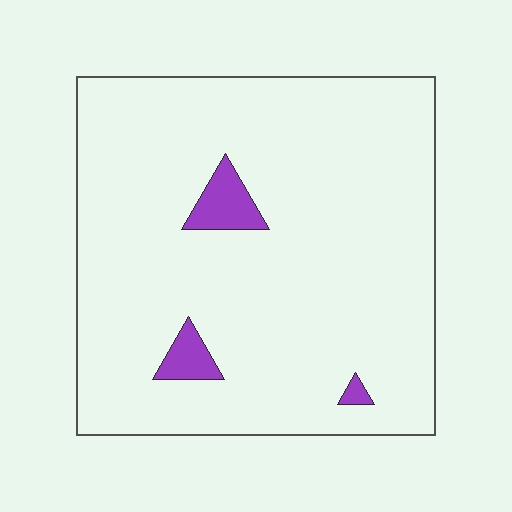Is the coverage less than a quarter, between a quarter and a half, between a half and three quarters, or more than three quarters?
Less than a quarter.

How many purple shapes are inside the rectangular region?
3.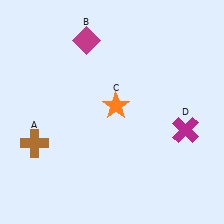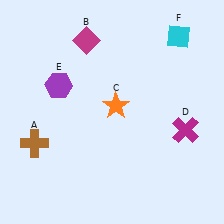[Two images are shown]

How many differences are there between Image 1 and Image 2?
There are 2 differences between the two images.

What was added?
A purple hexagon (E), a cyan diamond (F) were added in Image 2.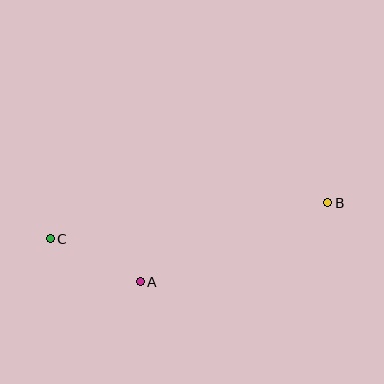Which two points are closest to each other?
Points A and C are closest to each other.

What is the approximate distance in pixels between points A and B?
The distance between A and B is approximately 203 pixels.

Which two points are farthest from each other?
Points B and C are farthest from each other.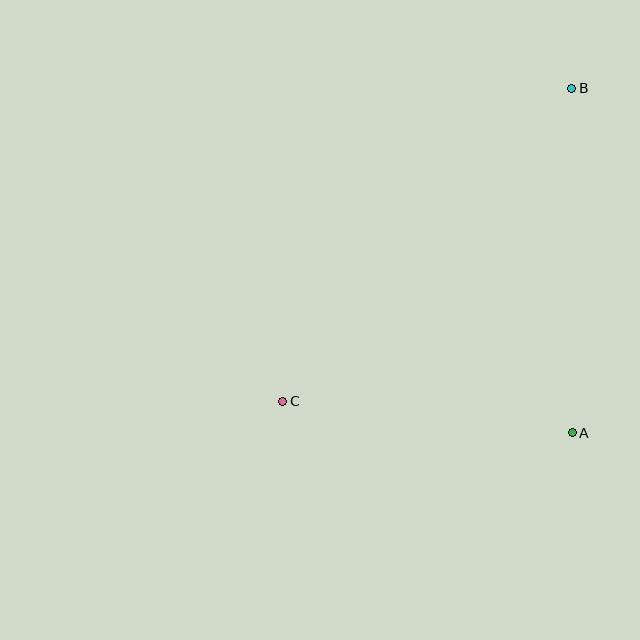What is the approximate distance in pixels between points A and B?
The distance between A and B is approximately 344 pixels.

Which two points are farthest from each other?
Points B and C are farthest from each other.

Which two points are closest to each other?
Points A and C are closest to each other.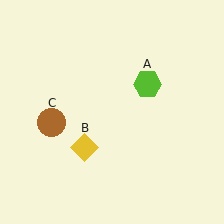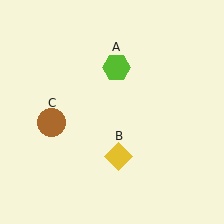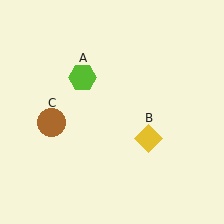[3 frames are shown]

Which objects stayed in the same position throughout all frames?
Brown circle (object C) remained stationary.